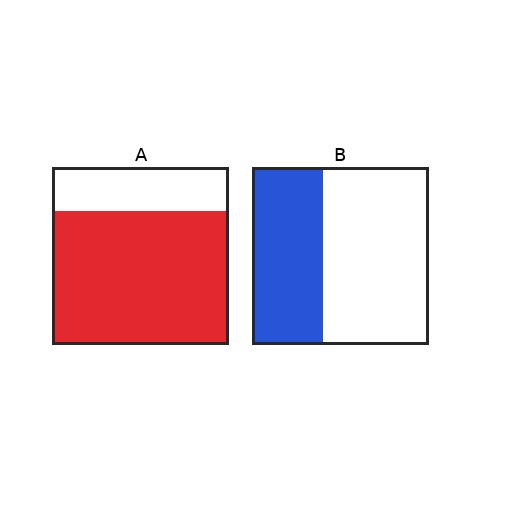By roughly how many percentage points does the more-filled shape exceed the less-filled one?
By roughly 35 percentage points (A over B).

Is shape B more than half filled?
No.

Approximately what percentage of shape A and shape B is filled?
A is approximately 75% and B is approximately 40%.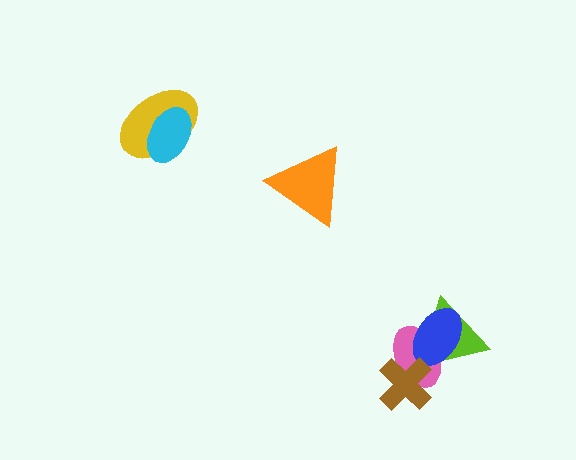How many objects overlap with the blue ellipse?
2 objects overlap with the blue ellipse.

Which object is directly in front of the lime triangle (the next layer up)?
The pink ellipse is directly in front of the lime triangle.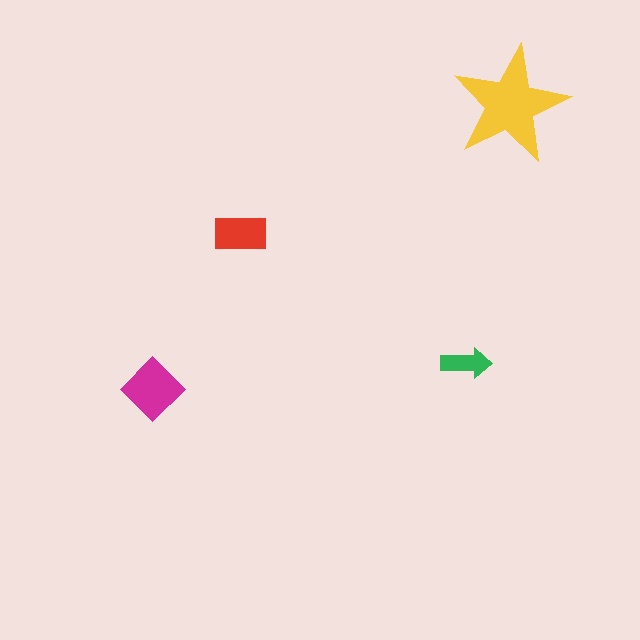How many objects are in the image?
There are 4 objects in the image.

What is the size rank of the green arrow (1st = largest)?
4th.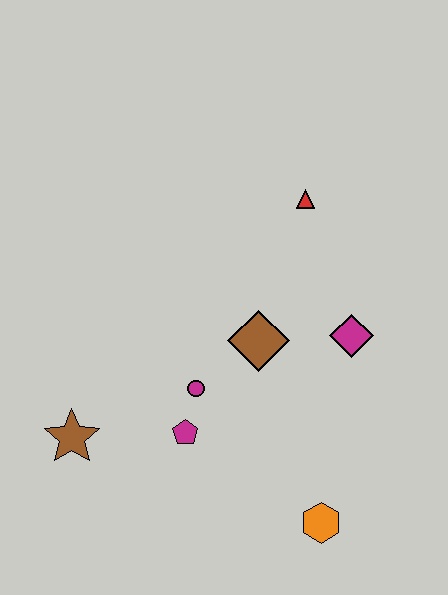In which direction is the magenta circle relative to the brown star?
The magenta circle is to the right of the brown star.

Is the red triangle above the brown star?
Yes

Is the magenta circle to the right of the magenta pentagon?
Yes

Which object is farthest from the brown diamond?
The brown star is farthest from the brown diamond.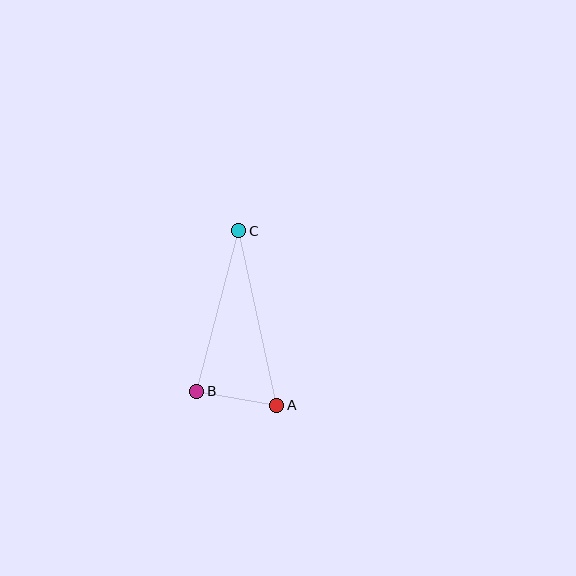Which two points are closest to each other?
Points A and B are closest to each other.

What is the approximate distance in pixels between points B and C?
The distance between B and C is approximately 166 pixels.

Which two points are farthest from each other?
Points A and C are farthest from each other.